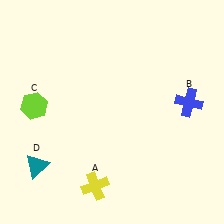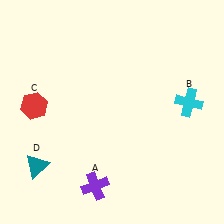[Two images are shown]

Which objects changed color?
A changed from yellow to purple. B changed from blue to cyan. C changed from lime to red.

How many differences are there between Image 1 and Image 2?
There are 3 differences between the two images.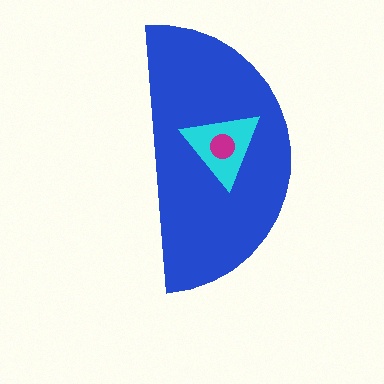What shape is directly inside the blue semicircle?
The cyan triangle.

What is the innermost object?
The magenta circle.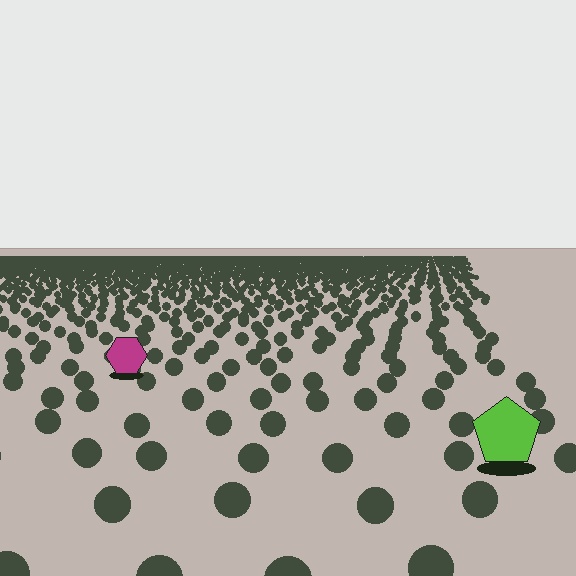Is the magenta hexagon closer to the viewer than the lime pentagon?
No. The lime pentagon is closer — you can tell from the texture gradient: the ground texture is coarser near it.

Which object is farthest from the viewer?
The magenta hexagon is farthest from the viewer. It appears smaller and the ground texture around it is denser.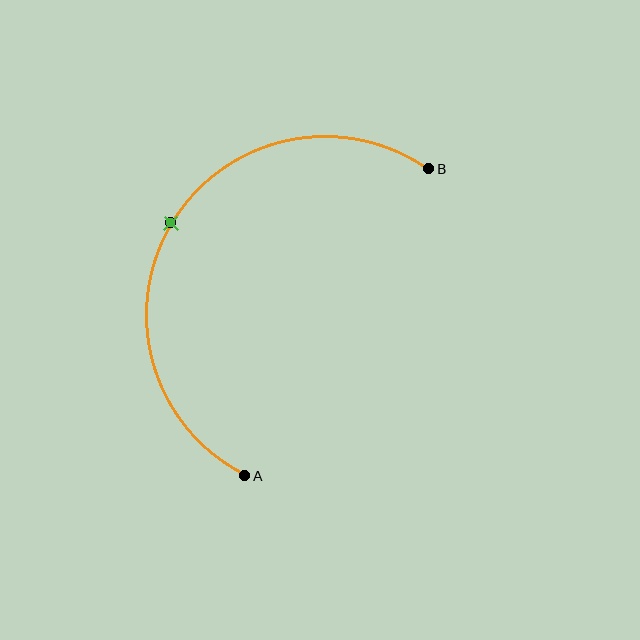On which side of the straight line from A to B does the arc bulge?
The arc bulges to the left of the straight line connecting A and B.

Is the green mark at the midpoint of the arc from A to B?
Yes. The green mark lies on the arc at equal arc-length from both A and B — it is the arc midpoint.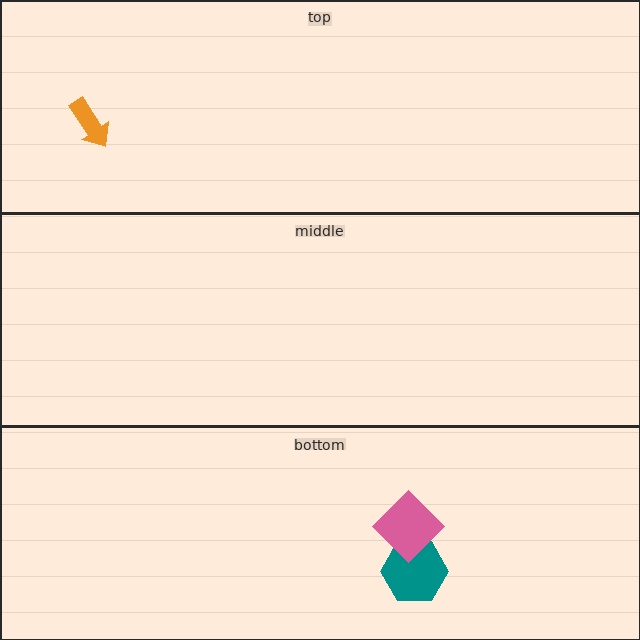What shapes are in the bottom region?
The teal hexagon, the pink diamond.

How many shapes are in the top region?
1.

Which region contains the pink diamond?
The bottom region.